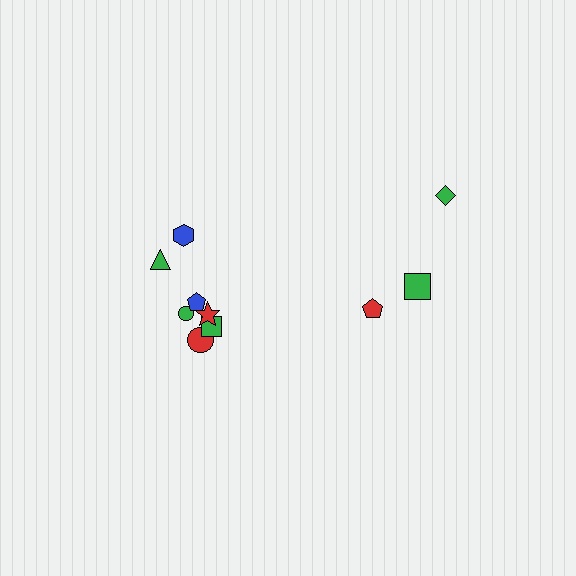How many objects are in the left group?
There are 7 objects.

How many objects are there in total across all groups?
There are 10 objects.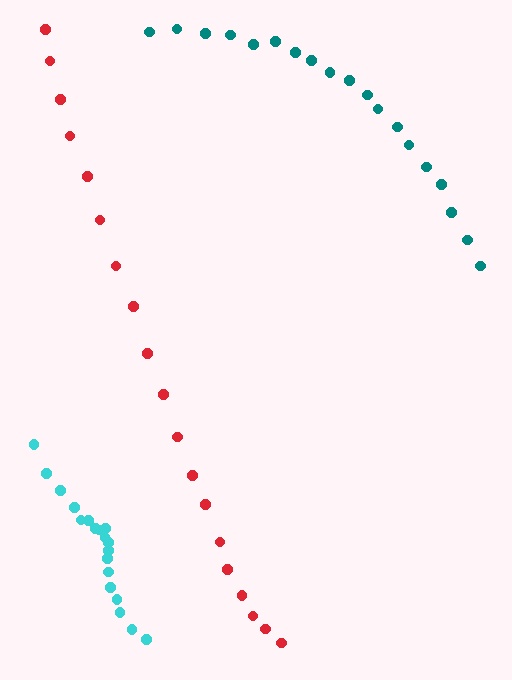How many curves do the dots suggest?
There are 3 distinct paths.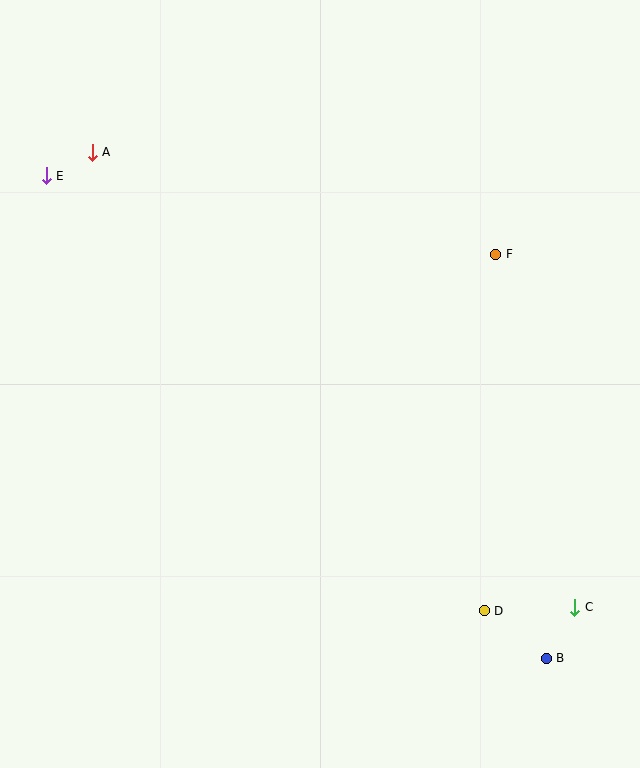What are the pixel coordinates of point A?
Point A is at (92, 152).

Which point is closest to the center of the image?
Point F at (496, 254) is closest to the center.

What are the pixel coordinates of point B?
Point B is at (546, 658).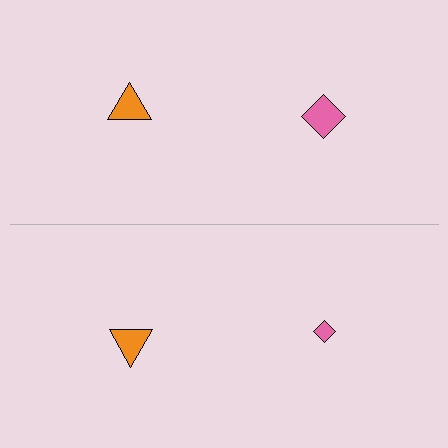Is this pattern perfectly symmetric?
No, the pattern is not perfectly symmetric. The pink diamond on the bottom side has a different size than its mirror counterpart.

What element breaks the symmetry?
The pink diamond on the bottom side has a different size than its mirror counterpart.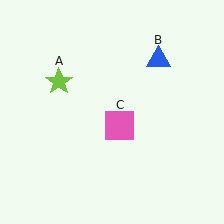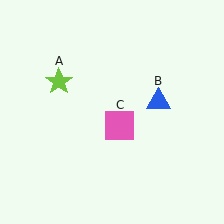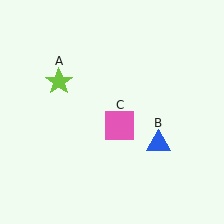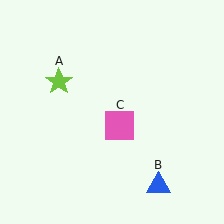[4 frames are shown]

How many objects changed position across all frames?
1 object changed position: blue triangle (object B).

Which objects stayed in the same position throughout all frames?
Lime star (object A) and pink square (object C) remained stationary.